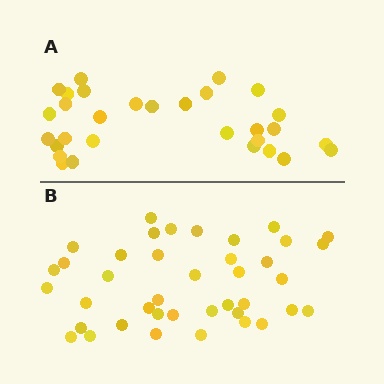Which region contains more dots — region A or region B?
Region B (the bottom region) has more dots.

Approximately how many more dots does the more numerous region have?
Region B has roughly 10 or so more dots than region A.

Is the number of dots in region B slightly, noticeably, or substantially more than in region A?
Region B has noticeably more, but not dramatically so. The ratio is roughly 1.3 to 1.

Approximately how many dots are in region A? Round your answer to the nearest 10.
About 30 dots.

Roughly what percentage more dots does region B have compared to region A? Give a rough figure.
About 35% more.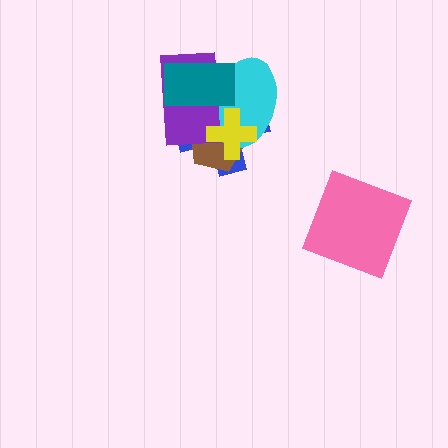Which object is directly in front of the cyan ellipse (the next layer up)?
The purple rectangle is directly in front of the cyan ellipse.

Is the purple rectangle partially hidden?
Yes, it is partially covered by another shape.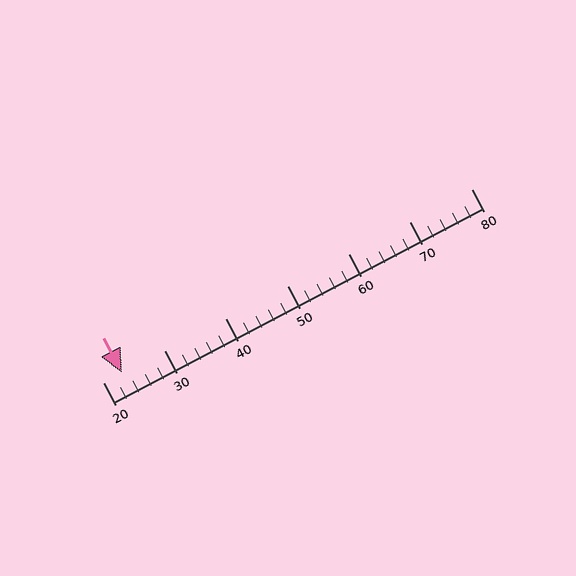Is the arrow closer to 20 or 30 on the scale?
The arrow is closer to 20.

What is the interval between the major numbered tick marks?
The major tick marks are spaced 10 units apart.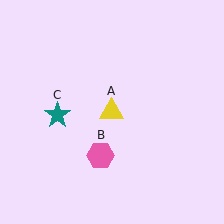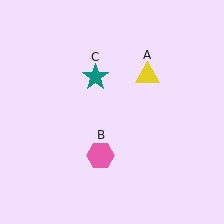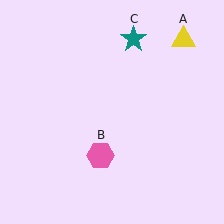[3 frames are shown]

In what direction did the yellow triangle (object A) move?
The yellow triangle (object A) moved up and to the right.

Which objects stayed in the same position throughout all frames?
Pink hexagon (object B) remained stationary.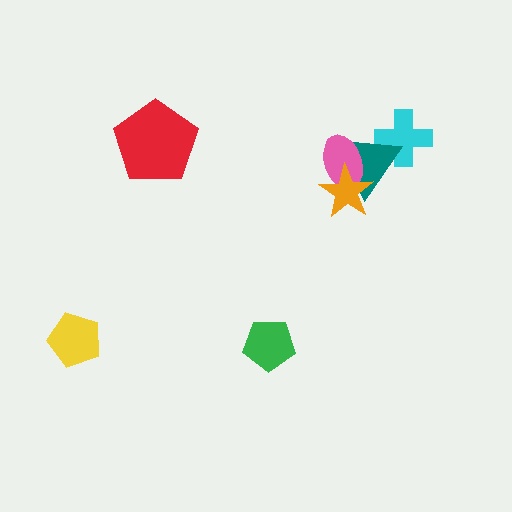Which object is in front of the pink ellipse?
The orange star is in front of the pink ellipse.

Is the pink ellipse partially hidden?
Yes, it is partially covered by another shape.